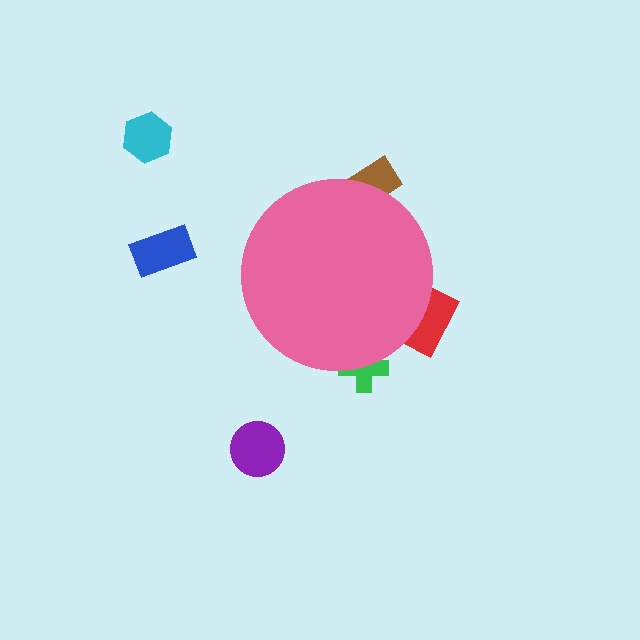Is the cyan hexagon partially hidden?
No, the cyan hexagon is fully visible.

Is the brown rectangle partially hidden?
Yes, the brown rectangle is partially hidden behind the pink circle.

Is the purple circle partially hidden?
No, the purple circle is fully visible.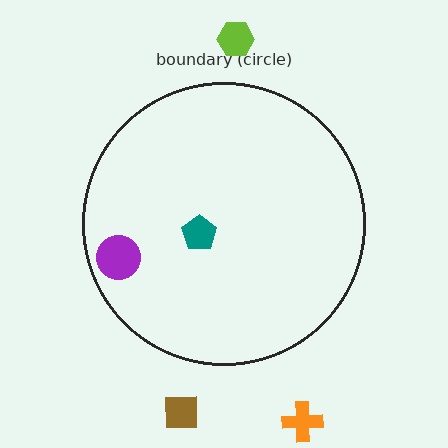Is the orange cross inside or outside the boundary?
Outside.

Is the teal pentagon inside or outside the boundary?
Inside.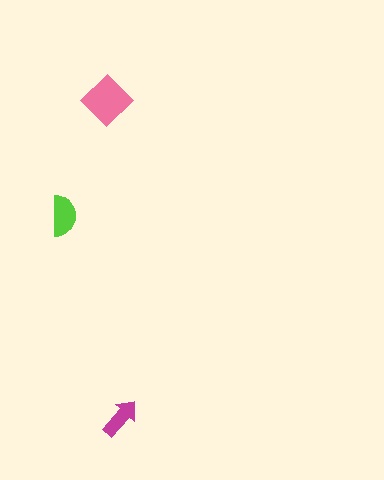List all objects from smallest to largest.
The magenta arrow, the lime semicircle, the pink diamond.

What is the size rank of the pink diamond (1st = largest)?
1st.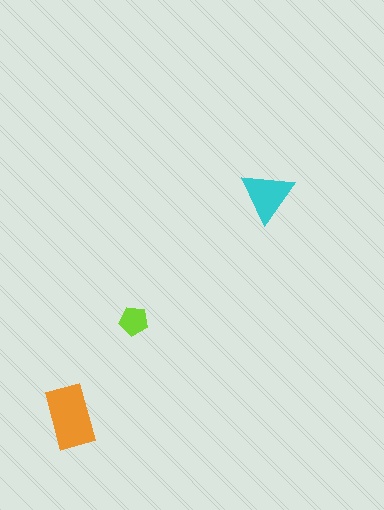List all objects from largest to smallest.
The orange rectangle, the cyan triangle, the lime pentagon.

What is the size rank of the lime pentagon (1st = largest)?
3rd.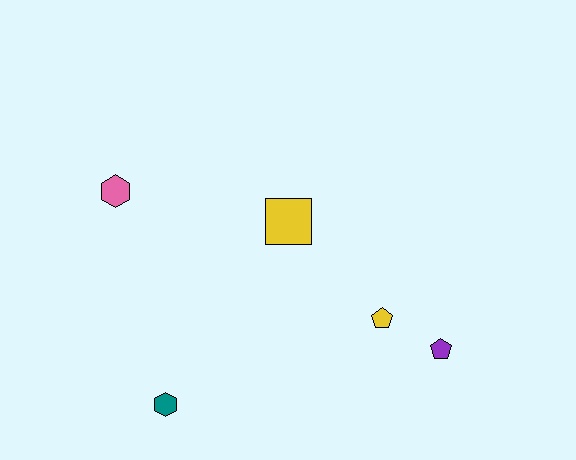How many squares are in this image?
There is 1 square.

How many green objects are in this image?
There are no green objects.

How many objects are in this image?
There are 5 objects.